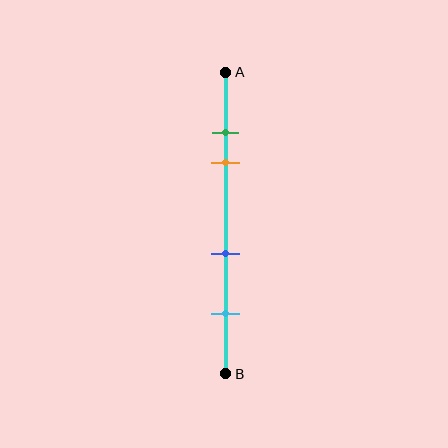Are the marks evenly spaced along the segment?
No, the marks are not evenly spaced.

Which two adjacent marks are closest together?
The green and orange marks are the closest adjacent pair.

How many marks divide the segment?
There are 4 marks dividing the segment.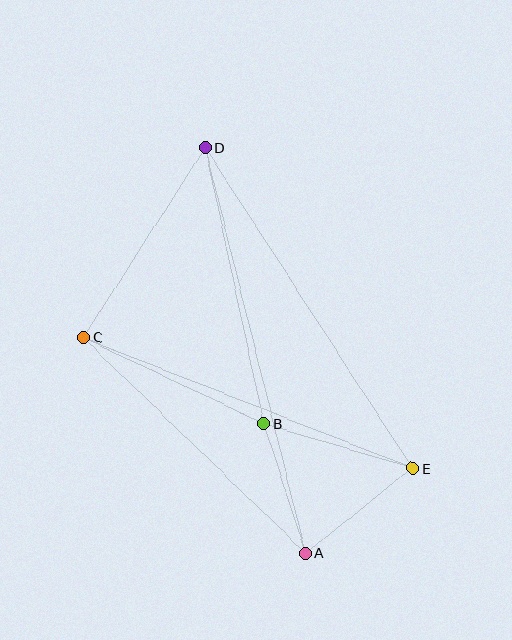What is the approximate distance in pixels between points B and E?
The distance between B and E is approximately 155 pixels.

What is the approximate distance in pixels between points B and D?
The distance between B and D is approximately 282 pixels.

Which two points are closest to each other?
Points A and B are closest to each other.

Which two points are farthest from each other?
Points A and D are farthest from each other.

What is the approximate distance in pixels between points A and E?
The distance between A and E is approximately 136 pixels.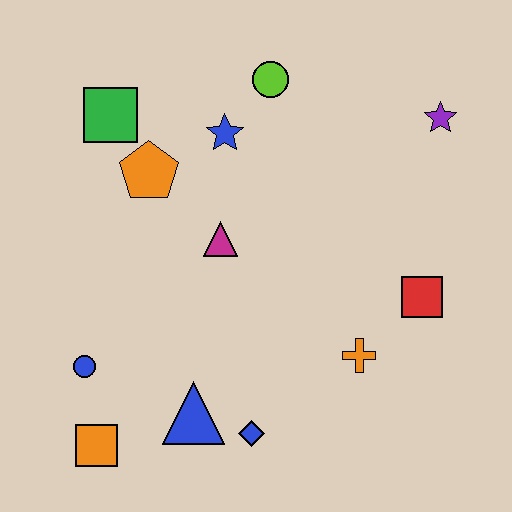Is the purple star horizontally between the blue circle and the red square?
No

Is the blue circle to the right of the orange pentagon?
No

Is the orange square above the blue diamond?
No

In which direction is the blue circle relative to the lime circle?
The blue circle is below the lime circle.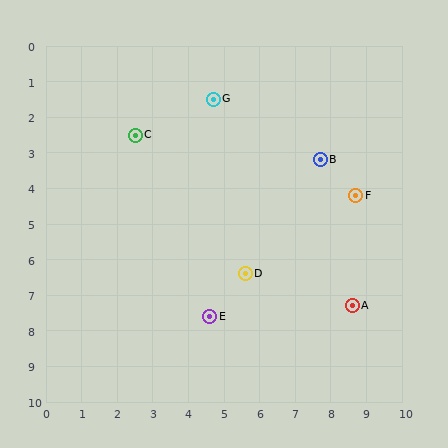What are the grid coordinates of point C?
Point C is at approximately (2.5, 2.5).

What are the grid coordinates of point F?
Point F is at approximately (8.7, 4.2).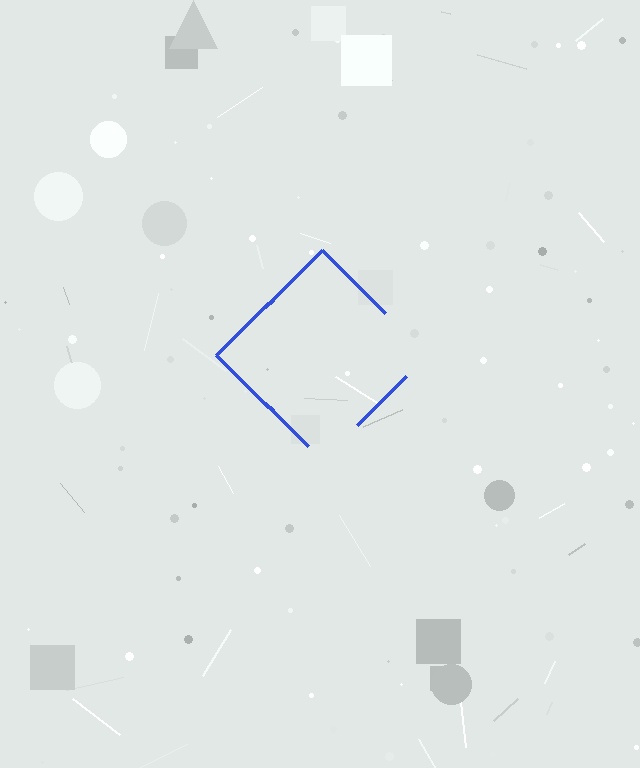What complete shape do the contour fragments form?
The contour fragments form a diamond.